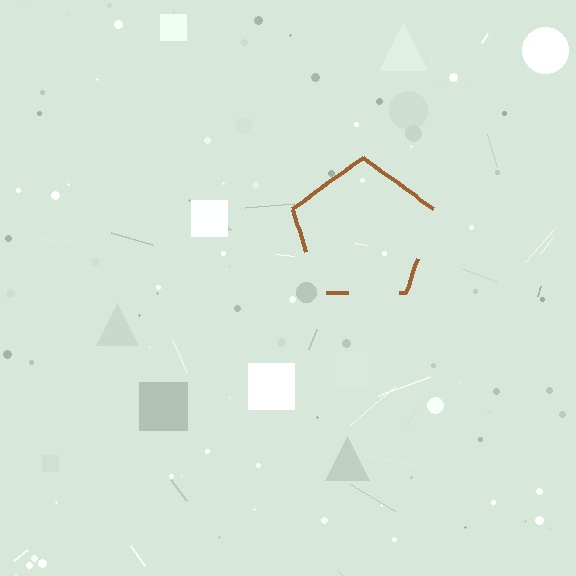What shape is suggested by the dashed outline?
The dashed outline suggests a pentagon.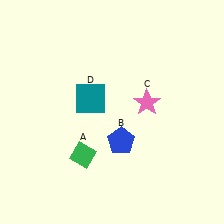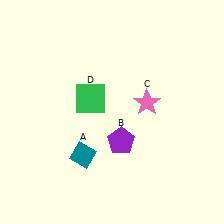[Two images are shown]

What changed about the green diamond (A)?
In Image 1, A is green. In Image 2, it changed to teal.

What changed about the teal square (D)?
In Image 1, D is teal. In Image 2, it changed to green.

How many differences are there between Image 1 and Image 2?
There are 3 differences between the two images.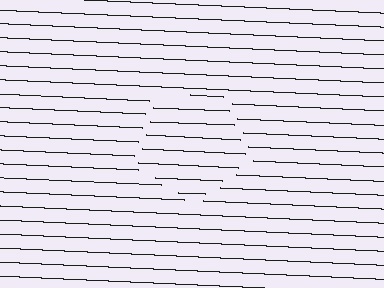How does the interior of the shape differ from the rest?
The interior of the shape contains the same grating, shifted by half a period — the contour is defined by the phase discontinuity where line-ends from the inner and outer gratings abut.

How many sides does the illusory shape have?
5 sides — the line-ends trace a pentagon.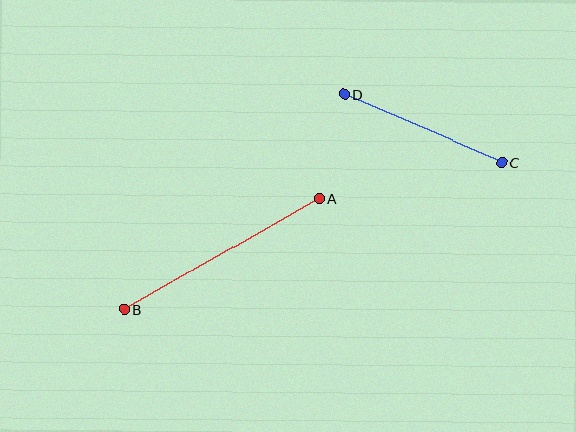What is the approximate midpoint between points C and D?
The midpoint is at approximately (423, 128) pixels.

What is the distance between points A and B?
The distance is approximately 224 pixels.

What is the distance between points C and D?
The distance is approximately 171 pixels.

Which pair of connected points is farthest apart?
Points A and B are farthest apart.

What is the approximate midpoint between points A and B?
The midpoint is at approximately (222, 254) pixels.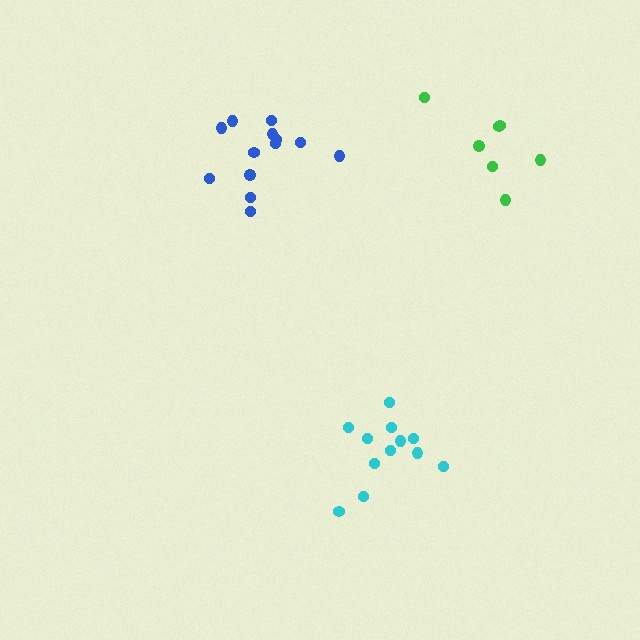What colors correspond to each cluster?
The clusters are colored: green, blue, cyan.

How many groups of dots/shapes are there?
There are 3 groups.